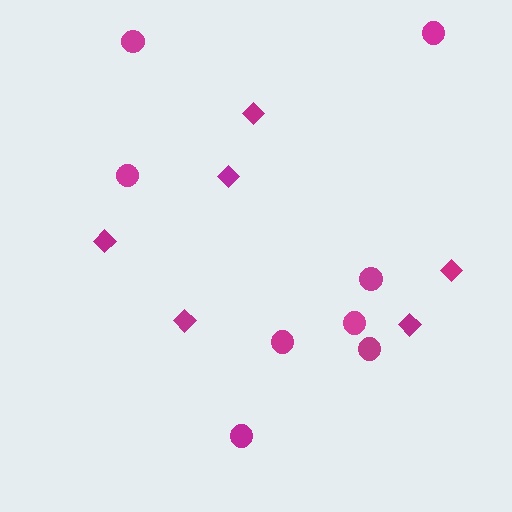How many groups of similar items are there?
There are 2 groups: one group of diamonds (6) and one group of circles (8).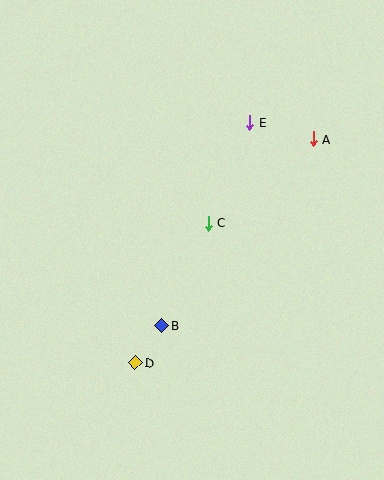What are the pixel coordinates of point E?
Point E is at (250, 123).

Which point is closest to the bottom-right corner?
Point B is closest to the bottom-right corner.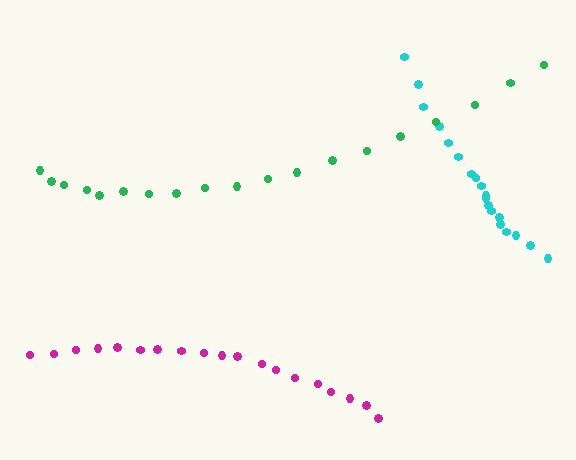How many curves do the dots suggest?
There are 3 distinct paths.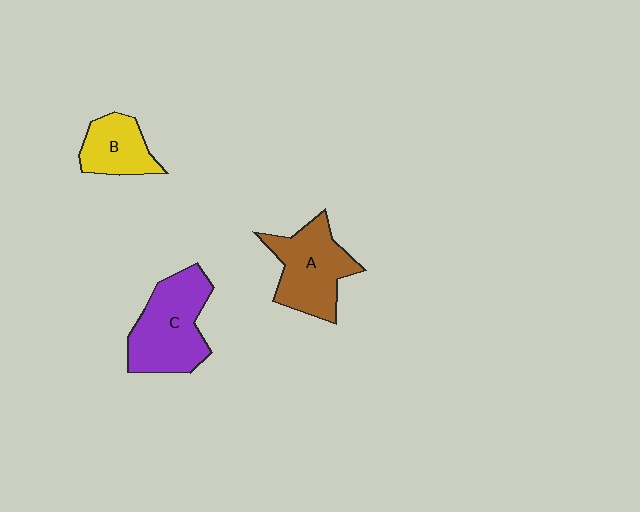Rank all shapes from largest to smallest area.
From largest to smallest: C (purple), A (brown), B (yellow).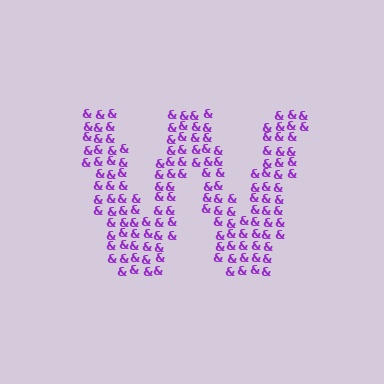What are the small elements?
The small elements are ampersands.